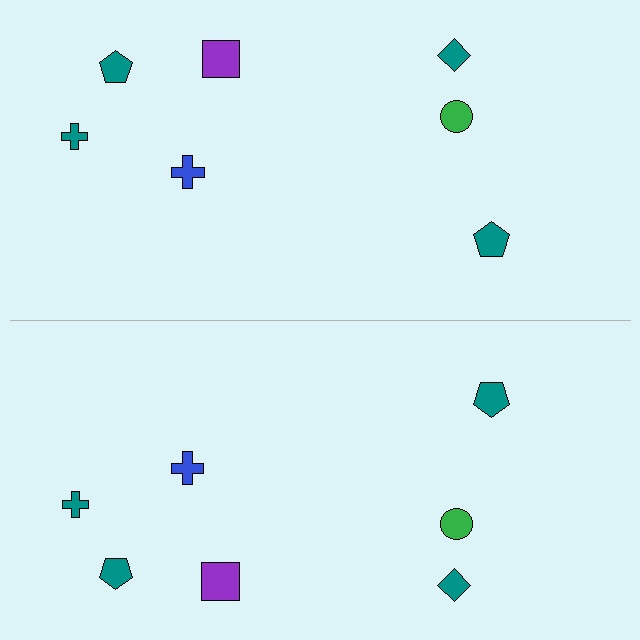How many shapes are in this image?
There are 14 shapes in this image.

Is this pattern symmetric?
Yes, this pattern has bilateral (reflection) symmetry.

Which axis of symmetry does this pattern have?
The pattern has a horizontal axis of symmetry running through the center of the image.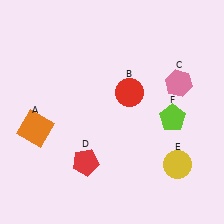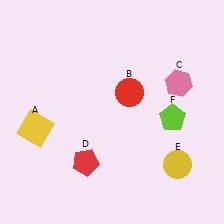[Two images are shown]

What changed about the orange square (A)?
In Image 1, A is orange. In Image 2, it changed to yellow.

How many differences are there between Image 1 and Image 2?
There is 1 difference between the two images.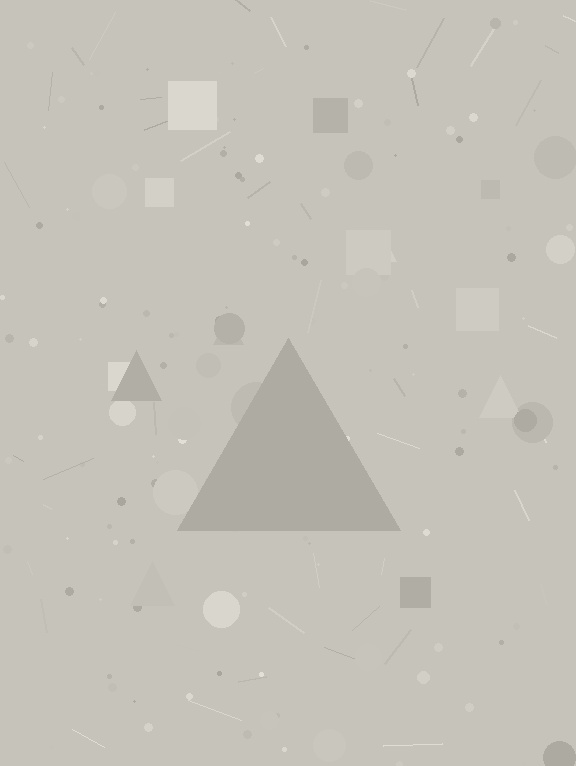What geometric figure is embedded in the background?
A triangle is embedded in the background.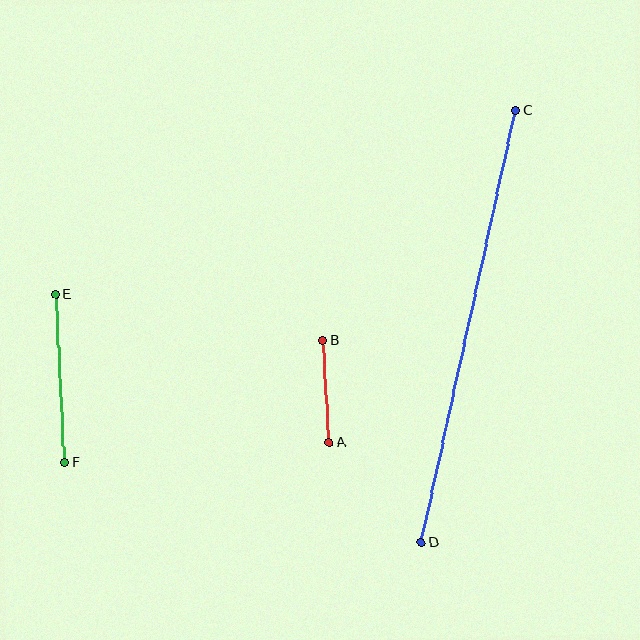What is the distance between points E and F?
The distance is approximately 168 pixels.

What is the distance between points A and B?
The distance is approximately 102 pixels.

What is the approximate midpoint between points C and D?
The midpoint is at approximately (468, 326) pixels.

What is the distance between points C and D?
The distance is approximately 442 pixels.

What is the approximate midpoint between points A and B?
The midpoint is at approximately (326, 391) pixels.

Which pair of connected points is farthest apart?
Points C and D are farthest apart.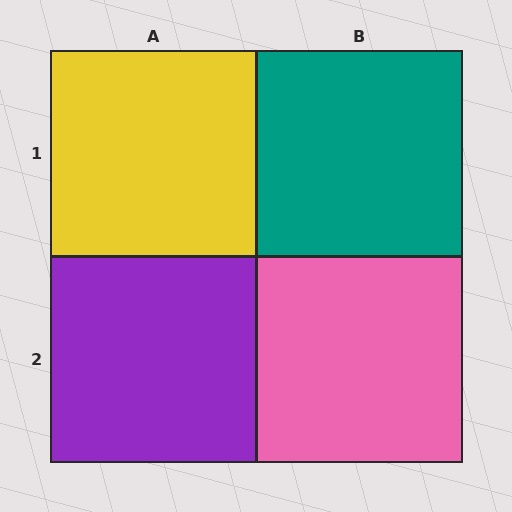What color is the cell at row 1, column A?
Yellow.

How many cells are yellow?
1 cell is yellow.